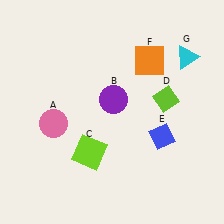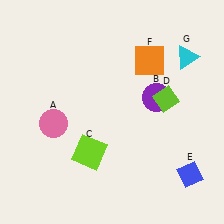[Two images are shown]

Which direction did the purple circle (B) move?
The purple circle (B) moved right.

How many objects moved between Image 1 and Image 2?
2 objects moved between the two images.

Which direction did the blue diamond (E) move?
The blue diamond (E) moved down.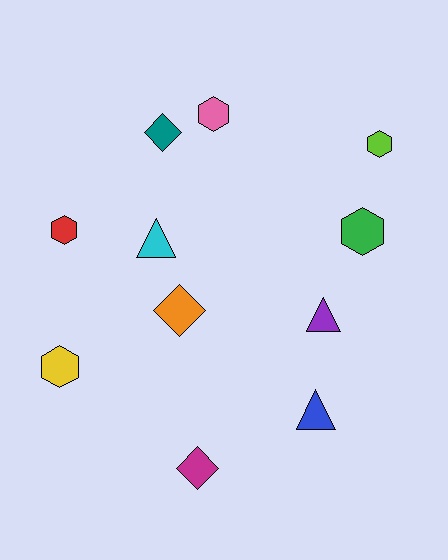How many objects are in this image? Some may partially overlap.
There are 11 objects.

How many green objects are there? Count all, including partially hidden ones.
There is 1 green object.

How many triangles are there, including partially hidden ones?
There are 3 triangles.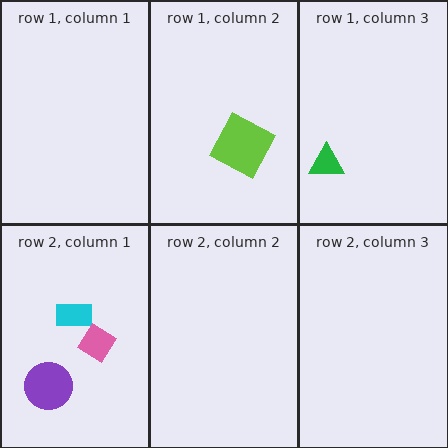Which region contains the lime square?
The row 1, column 2 region.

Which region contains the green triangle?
The row 1, column 3 region.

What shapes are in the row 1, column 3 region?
The green triangle.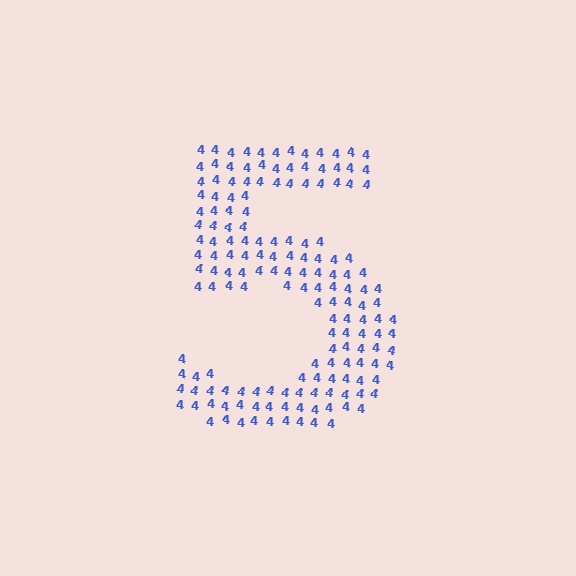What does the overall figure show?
The overall figure shows the digit 5.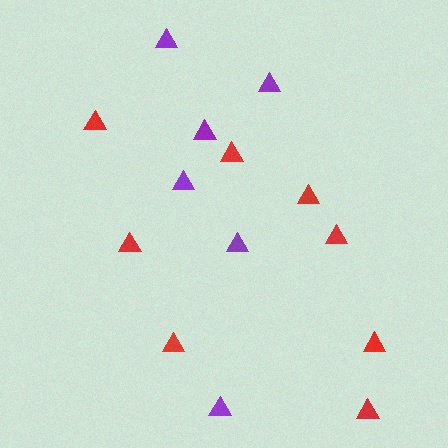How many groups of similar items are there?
There are 2 groups: one group of red triangles (8) and one group of purple triangles (6).